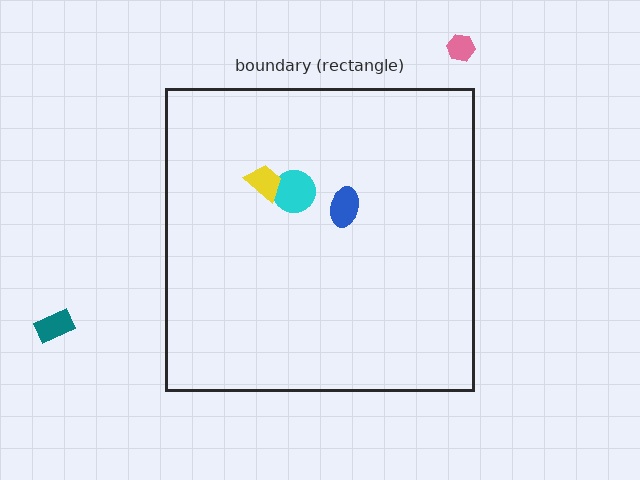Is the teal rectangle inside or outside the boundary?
Outside.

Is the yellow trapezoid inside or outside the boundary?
Inside.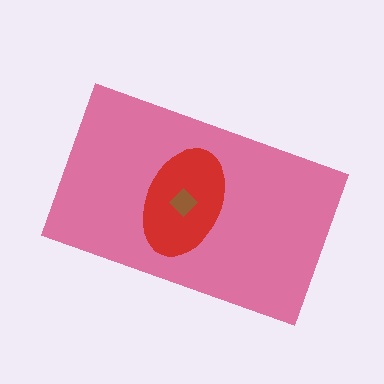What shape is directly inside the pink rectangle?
The red ellipse.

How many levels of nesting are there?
3.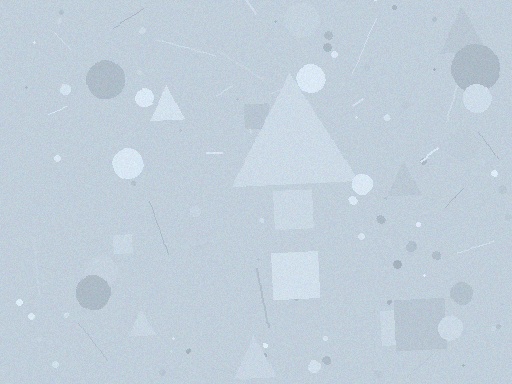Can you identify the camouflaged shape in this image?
The camouflaged shape is a triangle.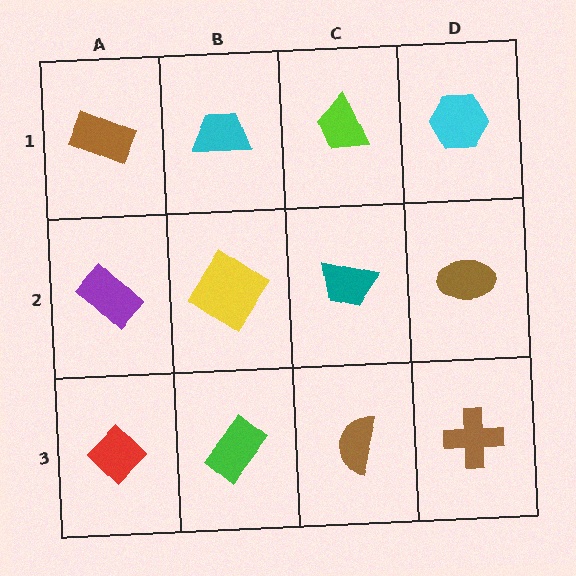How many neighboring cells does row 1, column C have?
3.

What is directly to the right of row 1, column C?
A cyan hexagon.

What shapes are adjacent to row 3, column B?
A yellow diamond (row 2, column B), a red diamond (row 3, column A), a brown semicircle (row 3, column C).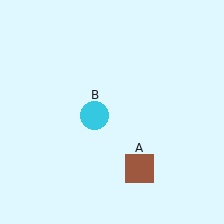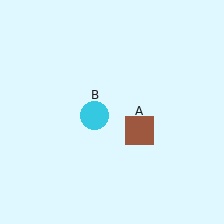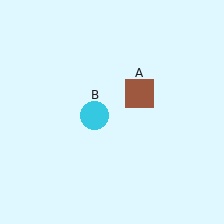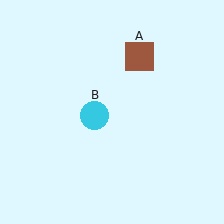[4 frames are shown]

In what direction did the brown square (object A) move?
The brown square (object A) moved up.